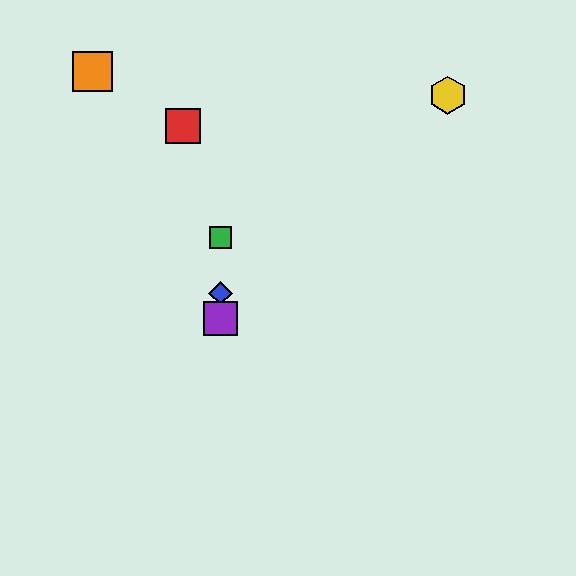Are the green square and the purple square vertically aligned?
Yes, both are at x≈221.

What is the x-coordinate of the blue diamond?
The blue diamond is at x≈221.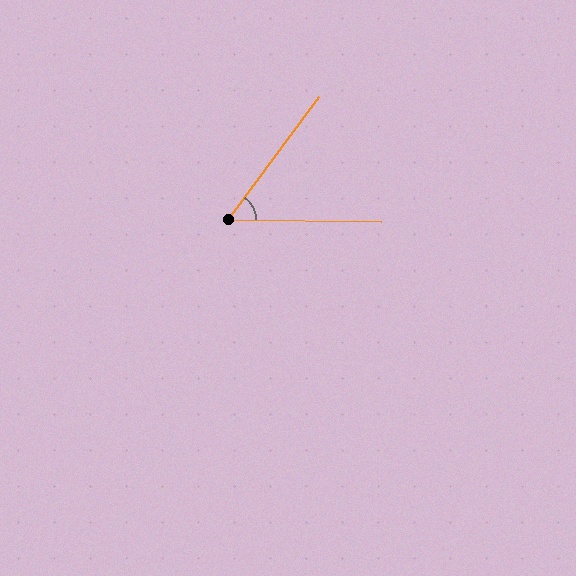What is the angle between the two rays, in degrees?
Approximately 54 degrees.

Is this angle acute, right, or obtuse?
It is acute.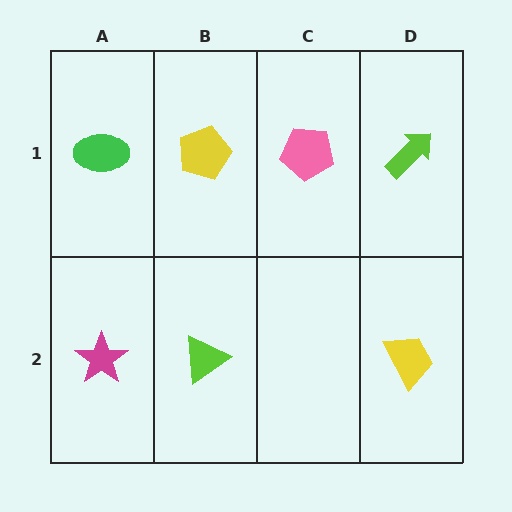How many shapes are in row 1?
4 shapes.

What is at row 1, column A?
A green ellipse.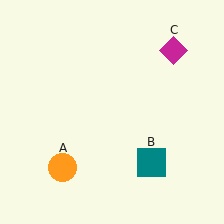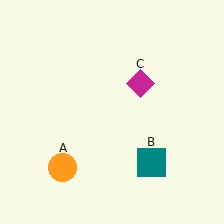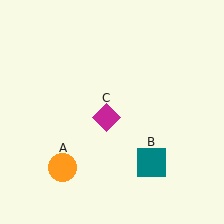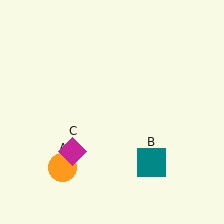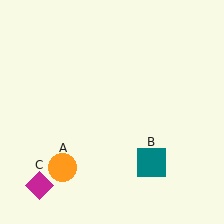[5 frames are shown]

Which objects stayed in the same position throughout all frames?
Orange circle (object A) and teal square (object B) remained stationary.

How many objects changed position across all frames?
1 object changed position: magenta diamond (object C).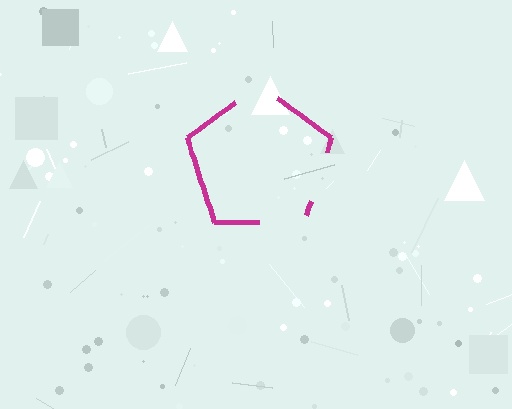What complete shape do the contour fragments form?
The contour fragments form a pentagon.